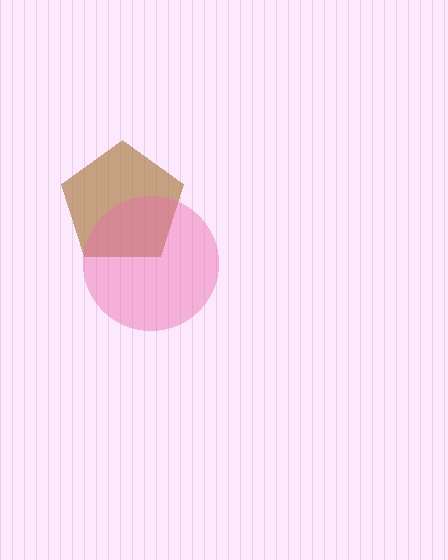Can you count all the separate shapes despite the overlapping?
Yes, there are 2 separate shapes.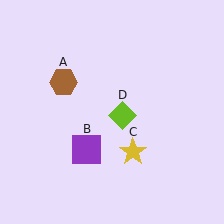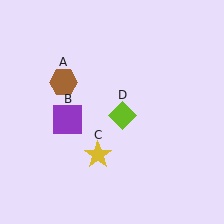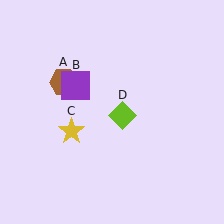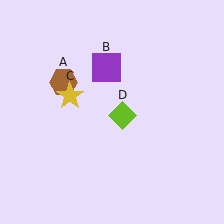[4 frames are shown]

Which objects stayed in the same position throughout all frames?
Brown hexagon (object A) and lime diamond (object D) remained stationary.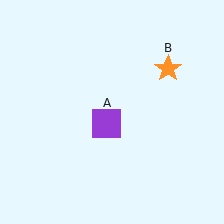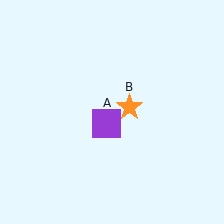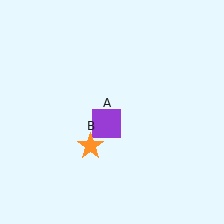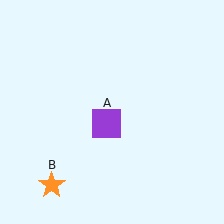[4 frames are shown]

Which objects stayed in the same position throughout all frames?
Purple square (object A) remained stationary.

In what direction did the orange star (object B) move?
The orange star (object B) moved down and to the left.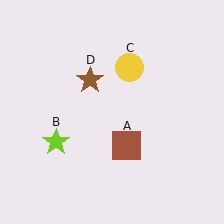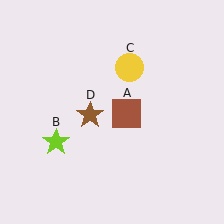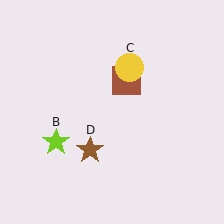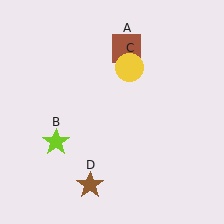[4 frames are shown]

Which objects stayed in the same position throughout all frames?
Lime star (object B) and yellow circle (object C) remained stationary.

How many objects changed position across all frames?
2 objects changed position: brown square (object A), brown star (object D).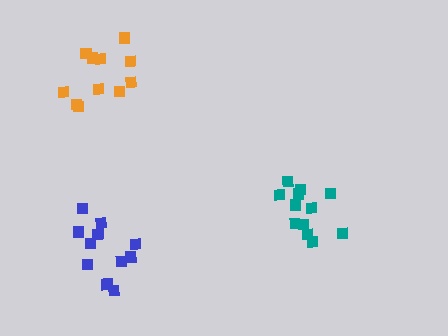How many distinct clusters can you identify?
There are 3 distinct clusters.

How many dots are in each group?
Group 1: 11 dots, Group 2: 12 dots, Group 3: 12 dots (35 total).